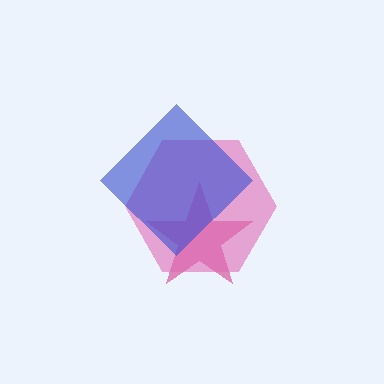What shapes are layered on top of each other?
The layered shapes are: a magenta star, a pink hexagon, a blue diamond.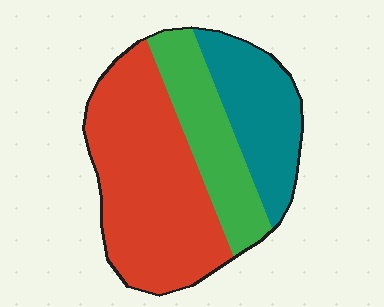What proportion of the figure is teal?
Teal takes up less than a quarter of the figure.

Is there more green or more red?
Red.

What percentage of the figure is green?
Green takes up less than a quarter of the figure.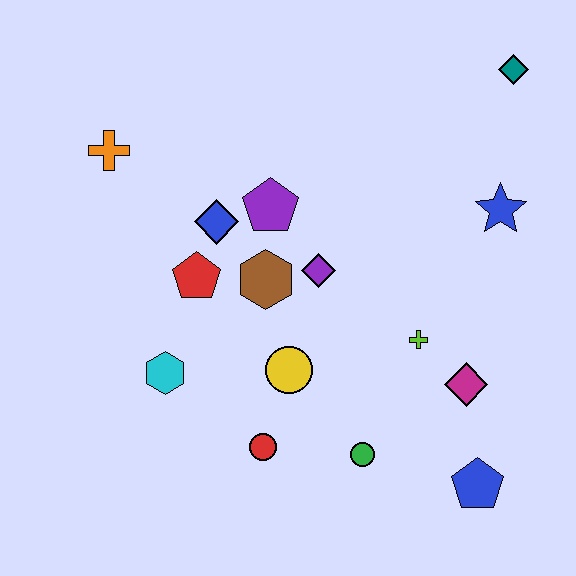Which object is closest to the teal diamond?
The blue star is closest to the teal diamond.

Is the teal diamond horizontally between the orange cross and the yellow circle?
No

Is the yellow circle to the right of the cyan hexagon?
Yes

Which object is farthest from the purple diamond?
The teal diamond is farthest from the purple diamond.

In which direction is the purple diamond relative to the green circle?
The purple diamond is above the green circle.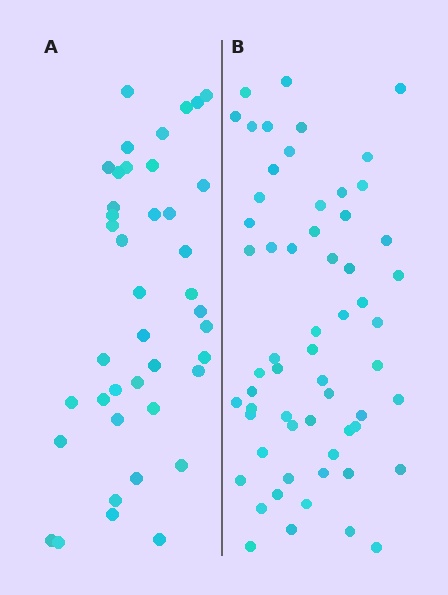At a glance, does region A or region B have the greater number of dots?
Region B (the right region) has more dots.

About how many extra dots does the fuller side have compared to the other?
Region B has approximately 20 more dots than region A.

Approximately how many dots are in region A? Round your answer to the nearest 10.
About 40 dots. (The exact count is 41, which rounds to 40.)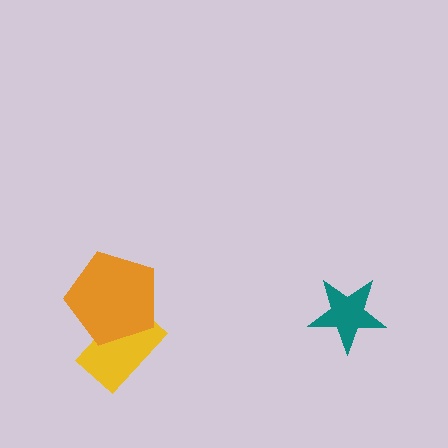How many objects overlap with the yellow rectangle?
1 object overlaps with the yellow rectangle.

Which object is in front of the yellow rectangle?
The orange pentagon is in front of the yellow rectangle.